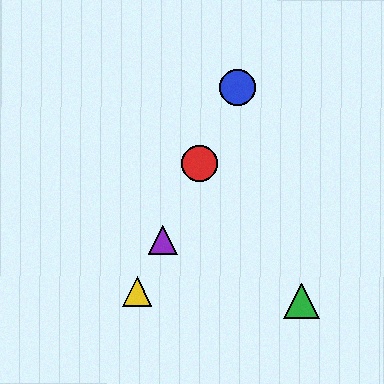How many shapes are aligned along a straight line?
4 shapes (the red circle, the blue circle, the yellow triangle, the purple triangle) are aligned along a straight line.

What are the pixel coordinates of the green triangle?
The green triangle is at (302, 301).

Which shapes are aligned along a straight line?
The red circle, the blue circle, the yellow triangle, the purple triangle are aligned along a straight line.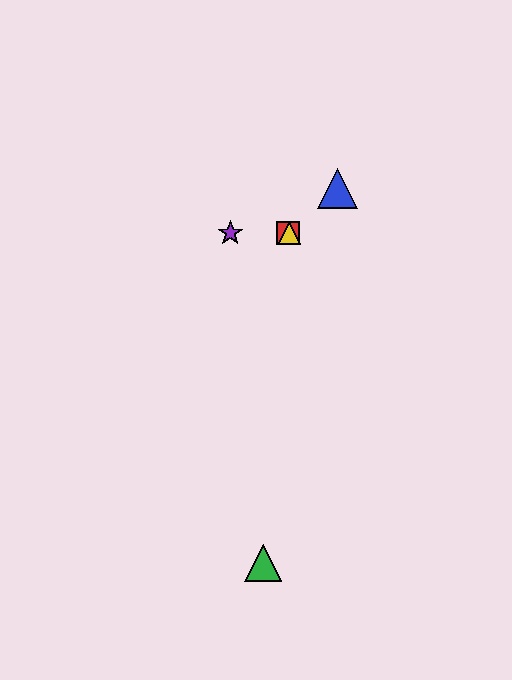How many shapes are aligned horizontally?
3 shapes (the red square, the yellow triangle, the purple star) are aligned horizontally.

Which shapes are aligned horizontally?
The red square, the yellow triangle, the purple star are aligned horizontally.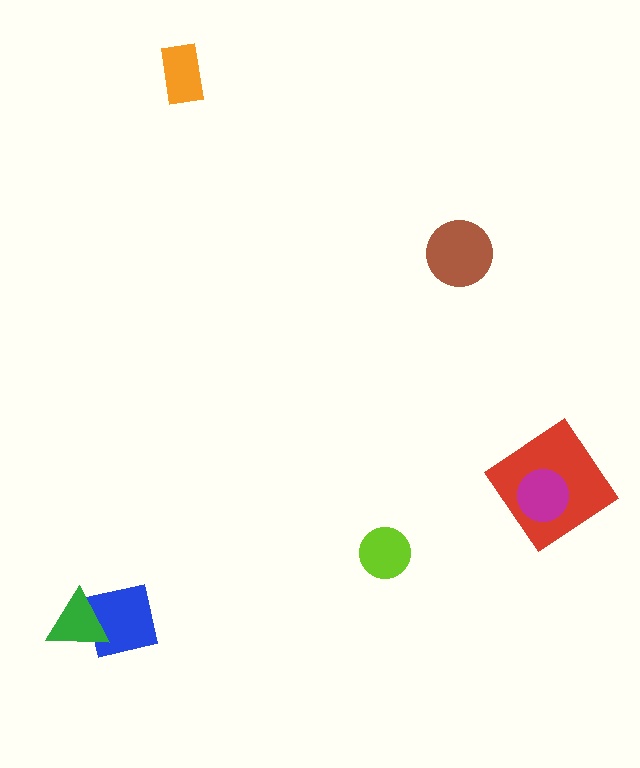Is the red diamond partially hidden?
Yes, it is partially covered by another shape.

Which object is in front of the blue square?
The green triangle is in front of the blue square.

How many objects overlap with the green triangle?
1 object overlaps with the green triangle.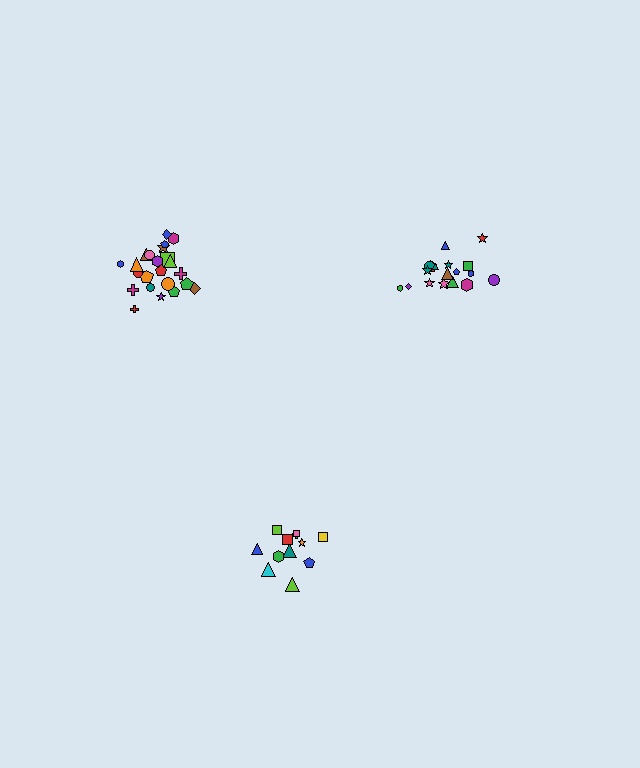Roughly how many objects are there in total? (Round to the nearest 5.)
Roughly 55 objects in total.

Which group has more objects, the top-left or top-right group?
The top-left group.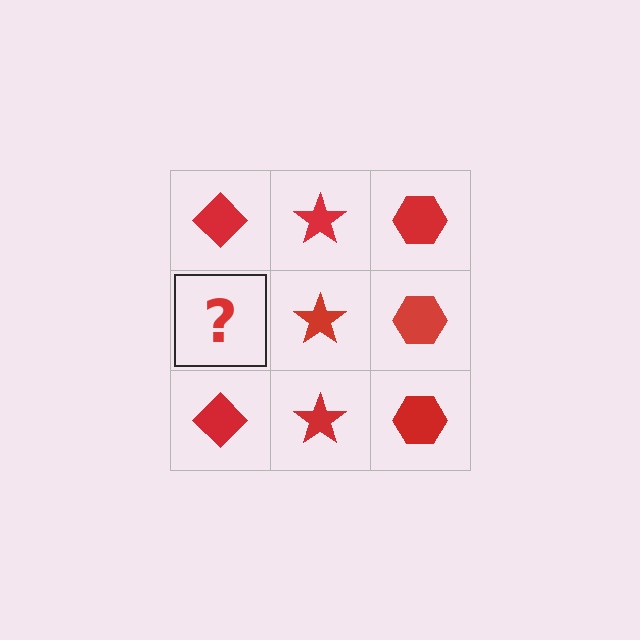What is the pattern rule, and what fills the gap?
The rule is that each column has a consistent shape. The gap should be filled with a red diamond.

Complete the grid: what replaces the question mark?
The question mark should be replaced with a red diamond.